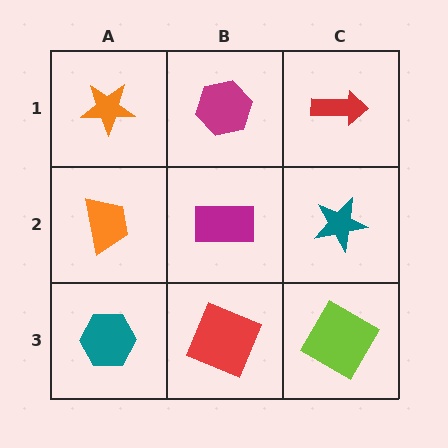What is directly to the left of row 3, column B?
A teal hexagon.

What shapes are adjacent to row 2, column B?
A magenta hexagon (row 1, column B), a red square (row 3, column B), an orange trapezoid (row 2, column A), a teal star (row 2, column C).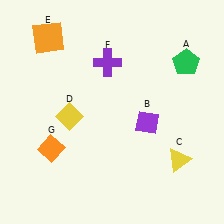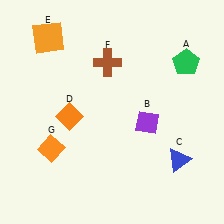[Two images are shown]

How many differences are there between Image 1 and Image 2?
There are 3 differences between the two images.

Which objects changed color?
C changed from yellow to blue. D changed from yellow to orange. F changed from purple to brown.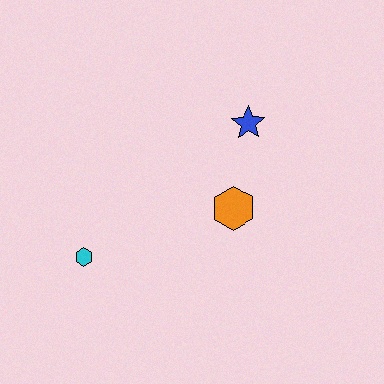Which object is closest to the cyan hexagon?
The orange hexagon is closest to the cyan hexagon.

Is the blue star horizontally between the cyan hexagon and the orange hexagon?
No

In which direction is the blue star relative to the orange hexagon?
The blue star is above the orange hexagon.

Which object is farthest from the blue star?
The cyan hexagon is farthest from the blue star.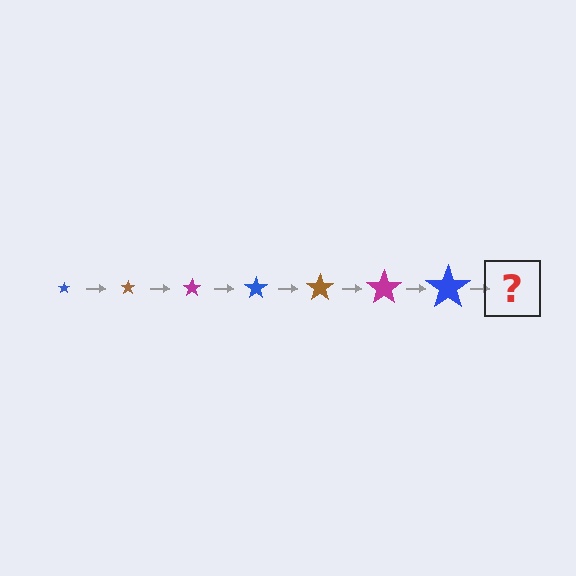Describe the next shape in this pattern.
It should be a brown star, larger than the previous one.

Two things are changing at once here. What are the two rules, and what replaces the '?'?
The two rules are that the star grows larger each step and the color cycles through blue, brown, and magenta. The '?' should be a brown star, larger than the previous one.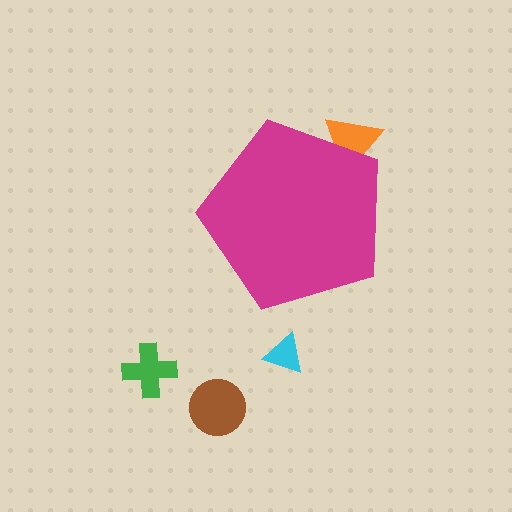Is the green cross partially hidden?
No, the green cross is fully visible.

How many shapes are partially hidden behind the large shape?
1 shape is partially hidden.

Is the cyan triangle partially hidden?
No, the cyan triangle is fully visible.